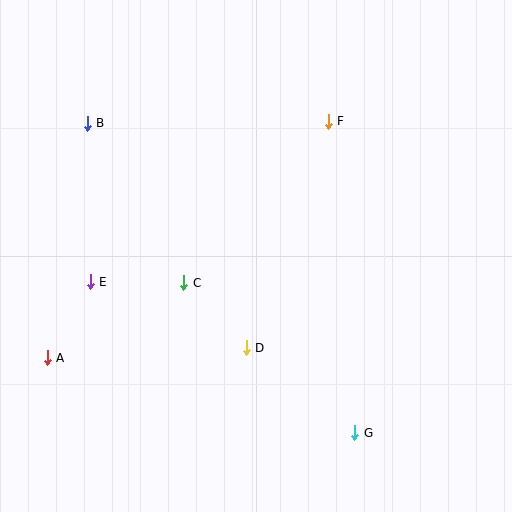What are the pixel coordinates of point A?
Point A is at (47, 358).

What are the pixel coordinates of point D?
Point D is at (246, 348).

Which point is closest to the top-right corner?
Point F is closest to the top-right corner.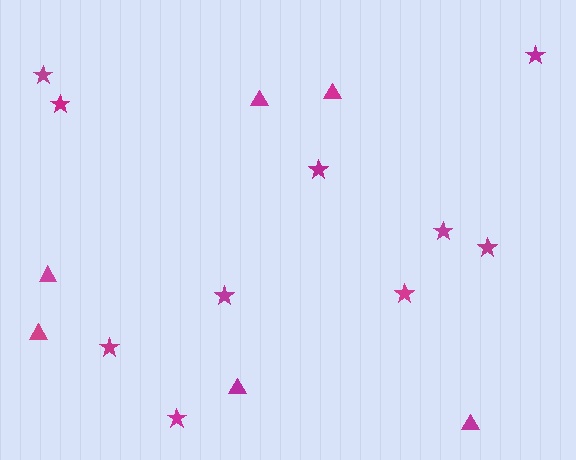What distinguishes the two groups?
There are 2 groups: one group of stars (10) and one group of triangles (6).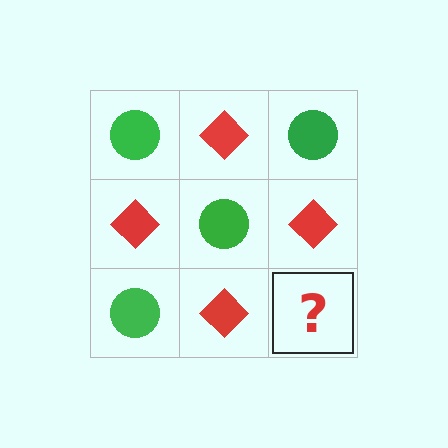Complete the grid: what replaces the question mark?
The question mark should be replaced with a green circle.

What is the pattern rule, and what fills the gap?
The rule is that it alternates green circle and red diamond in a checkerboard pattern. The gap should be filled with a green circle.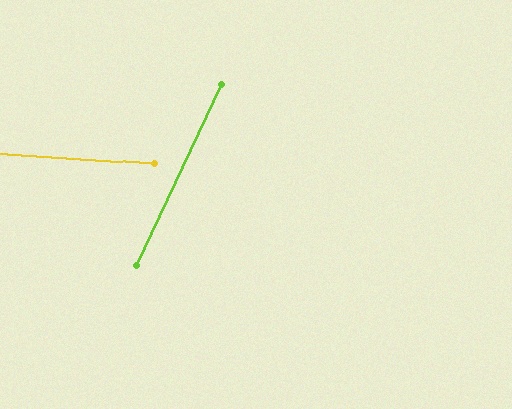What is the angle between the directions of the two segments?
Approximately 69 degrees.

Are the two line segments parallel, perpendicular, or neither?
Neither parallel nor perpendicular — they differ by about 69°.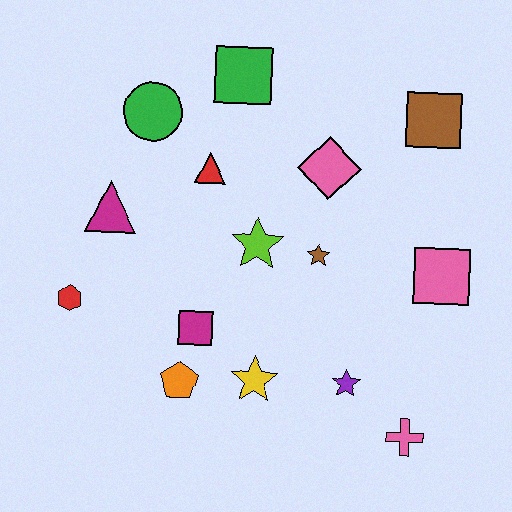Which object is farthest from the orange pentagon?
The brown square is farthest from the orange pentagon.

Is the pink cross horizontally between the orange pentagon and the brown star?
No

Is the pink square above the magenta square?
Yes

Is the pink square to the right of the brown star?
Yes